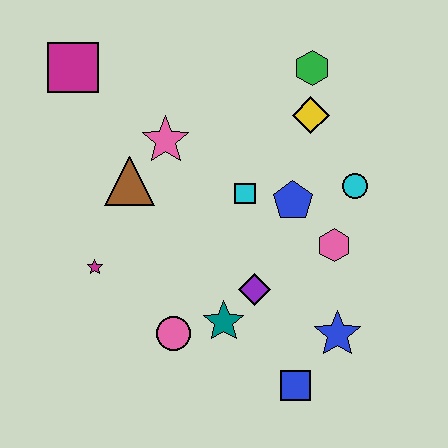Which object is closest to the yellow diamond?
The green hexagon is closest to the yellow diamond.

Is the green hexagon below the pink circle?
No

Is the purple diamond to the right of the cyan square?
Yes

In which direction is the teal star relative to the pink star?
The teal star is below the pink star.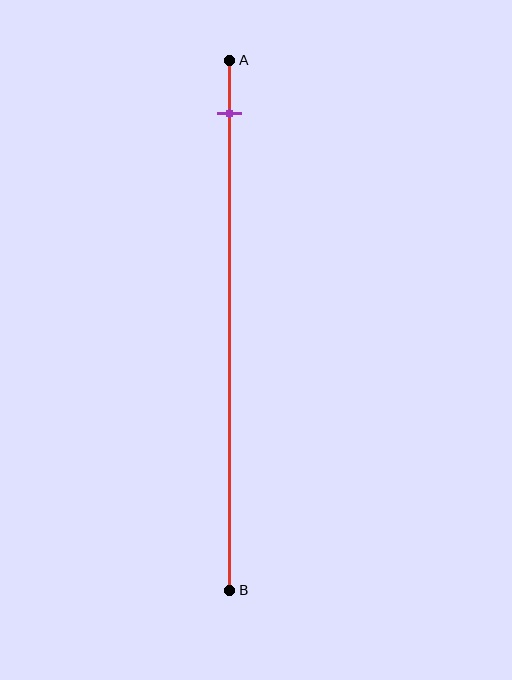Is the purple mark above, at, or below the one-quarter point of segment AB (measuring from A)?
The purple mark is above the one-quarter point of segment AB.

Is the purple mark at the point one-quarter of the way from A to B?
No, the mark is at about 10% from A, not at the 25% one-quarter point.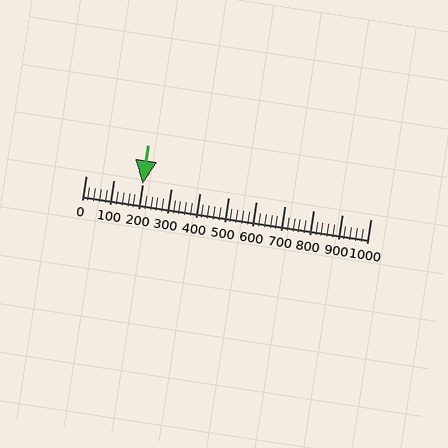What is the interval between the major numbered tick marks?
The major tick marks are spaced 100 units apart.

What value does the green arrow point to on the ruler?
The green arrow points to approximately 200.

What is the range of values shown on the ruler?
The ruler shows values from 0 to 1000.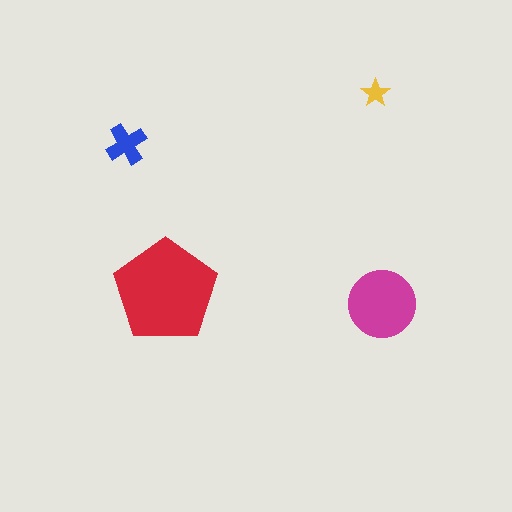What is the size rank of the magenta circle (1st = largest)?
2nd.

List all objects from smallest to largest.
The yellow star, the blue cross, the magenta circle, the red pentagon.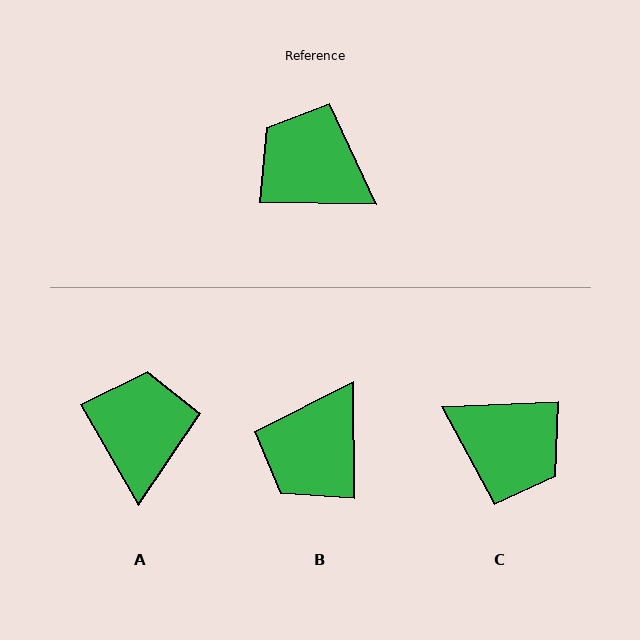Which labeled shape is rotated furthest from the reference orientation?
C, about 176 degrees away.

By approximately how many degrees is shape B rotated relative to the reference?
Approximately 92 degrees counter-clockwise.